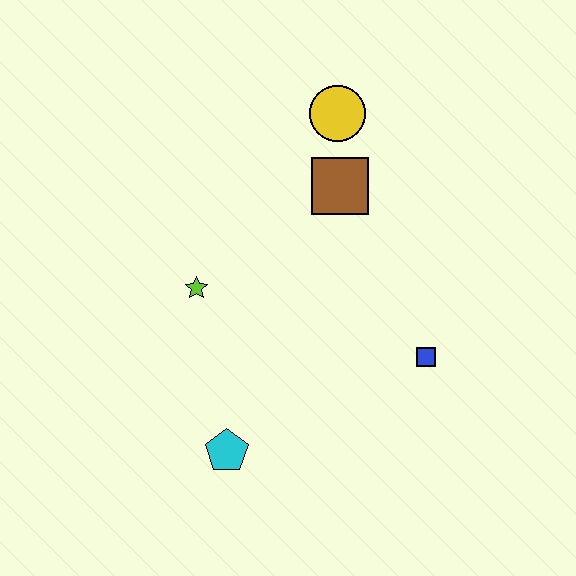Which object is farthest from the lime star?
The blue square is farthest from the lime star.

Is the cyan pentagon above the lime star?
No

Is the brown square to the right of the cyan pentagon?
Yes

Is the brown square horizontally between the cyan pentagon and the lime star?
No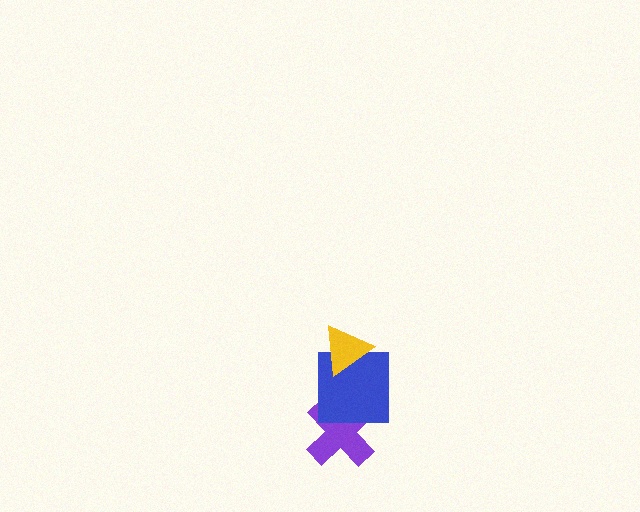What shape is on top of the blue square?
The yellow triangle is on top of the blue square.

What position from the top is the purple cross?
The purple cross is 3rd from the top.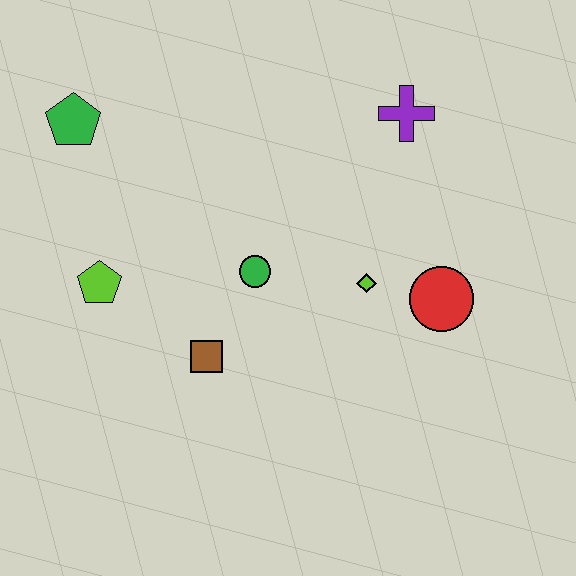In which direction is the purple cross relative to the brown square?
The purple cross is above the brown square.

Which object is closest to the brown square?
The green circle is closest to the brown square.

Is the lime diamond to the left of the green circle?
No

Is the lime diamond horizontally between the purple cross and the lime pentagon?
Yes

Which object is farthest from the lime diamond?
The green pentagon is farthest from the lime diamond.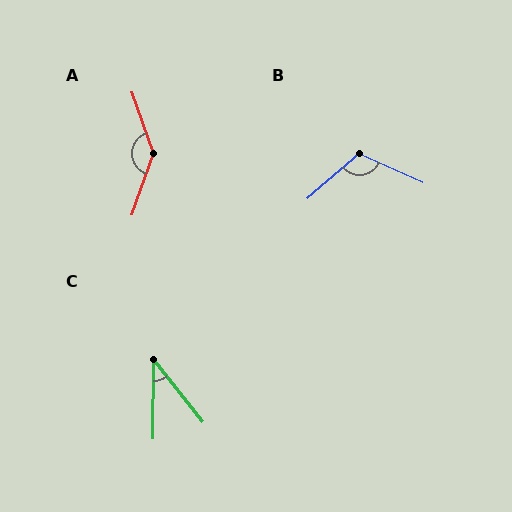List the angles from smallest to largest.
C (39°), B (115°), A (142°).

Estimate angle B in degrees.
Approximately 115 degrees.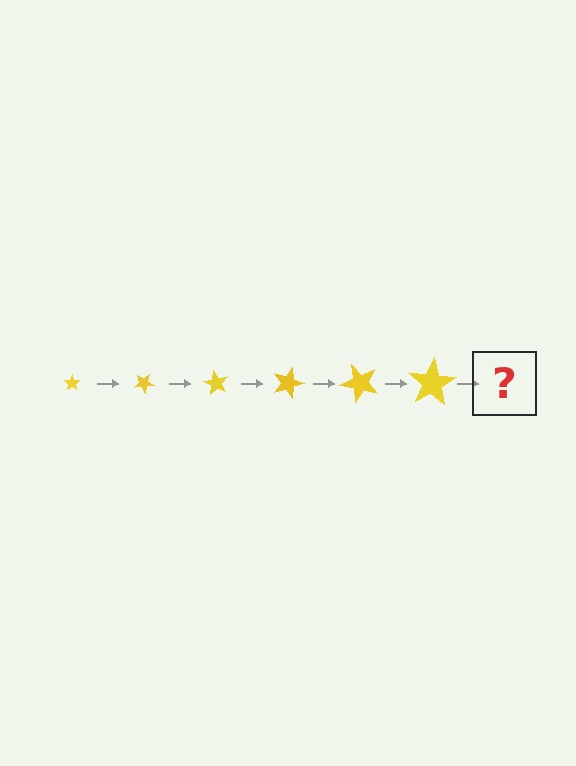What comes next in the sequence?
The next element should be a star, larger than the previous one and rotated 180 degrees from the start.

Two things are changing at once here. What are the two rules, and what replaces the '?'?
The two rules are that the star grows larger each step and it rotates 30 degrees each step. The '?' should be a star, larger than the previous one and rotated 180 degrees from the start.